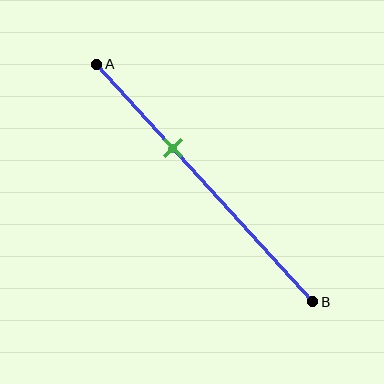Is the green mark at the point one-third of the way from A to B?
Yes, the mark is approximately at the one-third point.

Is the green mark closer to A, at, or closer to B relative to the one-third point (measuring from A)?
The green mark is approximately at the one-third point of segment AB.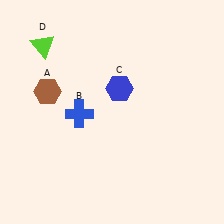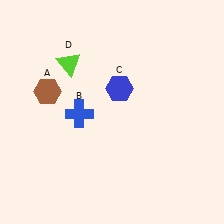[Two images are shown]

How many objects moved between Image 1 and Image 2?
1 object moved between the two images.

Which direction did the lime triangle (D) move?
The lime triangle (D) moved right.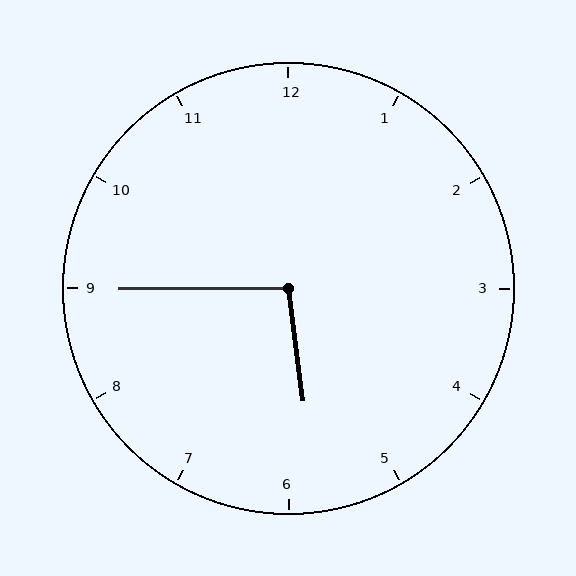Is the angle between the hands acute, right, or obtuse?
It is obtuse.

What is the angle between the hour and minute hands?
Approximately 98 degrees.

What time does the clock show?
5:45.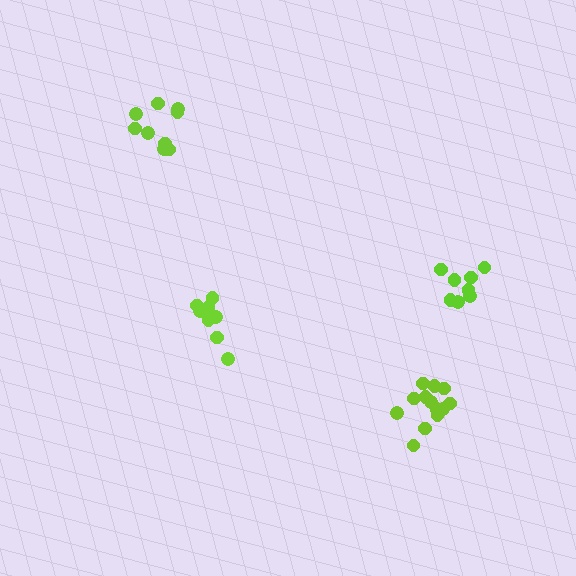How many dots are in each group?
Group 1: 9 dots, Group 2: 8 dots, Group 3: 8 dots, Group 4: 13 dots (38 total).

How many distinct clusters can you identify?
There are 4 distinct clusters.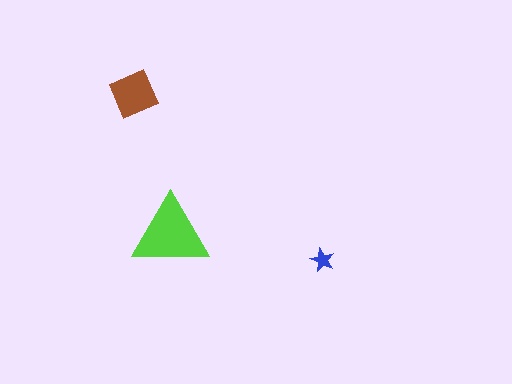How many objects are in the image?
There are 3 objects in the image.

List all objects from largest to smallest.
The lime triangle, the brown diamond, the blue star.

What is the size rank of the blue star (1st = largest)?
3rd.